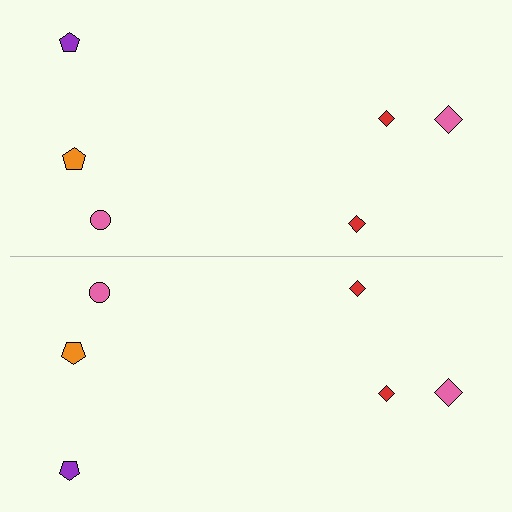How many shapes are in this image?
There are 12 shapes in this image.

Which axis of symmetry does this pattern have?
The pattern has a horizontal axis of symmetry running through the center of the image.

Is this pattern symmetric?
Yes, this pattern has bilateral (reflection) symmetry.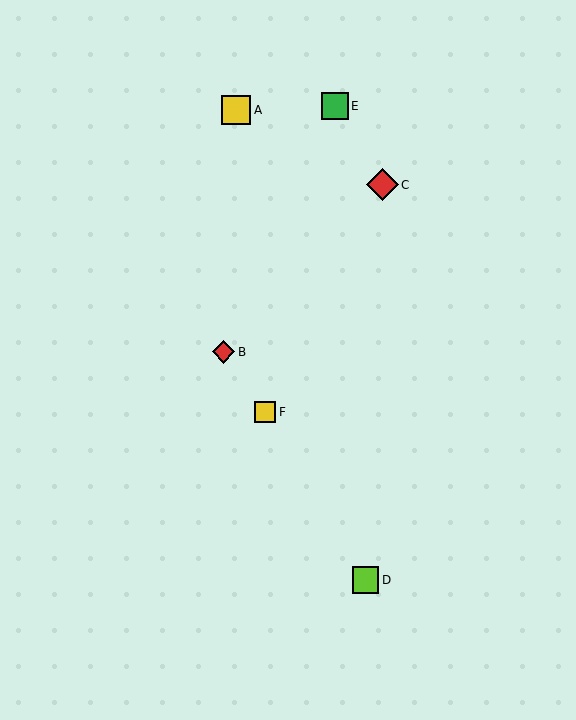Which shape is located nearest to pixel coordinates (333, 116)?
The green square (labeled E) at (335, 106) is nearest to that location.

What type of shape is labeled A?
Shape A is a yellow square.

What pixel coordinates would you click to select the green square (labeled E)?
Click at (335, 106) to select the green square E.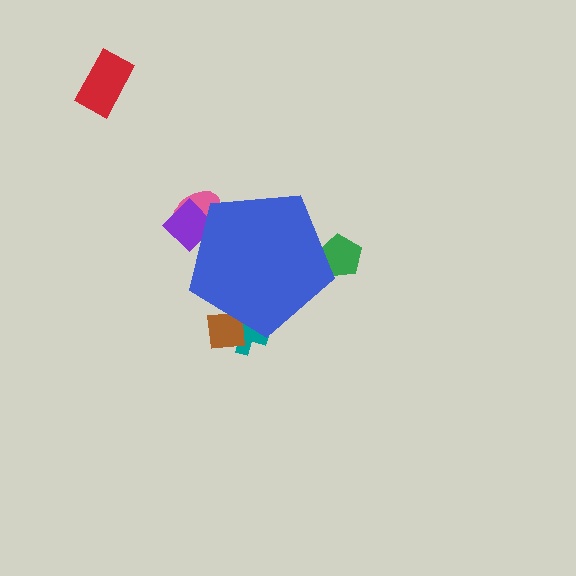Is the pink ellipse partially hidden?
Yes, the pink ellipse is partially hidden behind the blue pentagon.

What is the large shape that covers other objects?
A blue pentagon.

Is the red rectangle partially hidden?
No, the red rectangle is fully visible.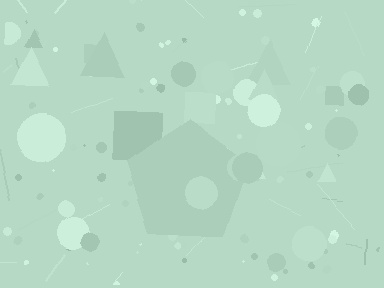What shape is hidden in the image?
A pentagon is hidden in the image.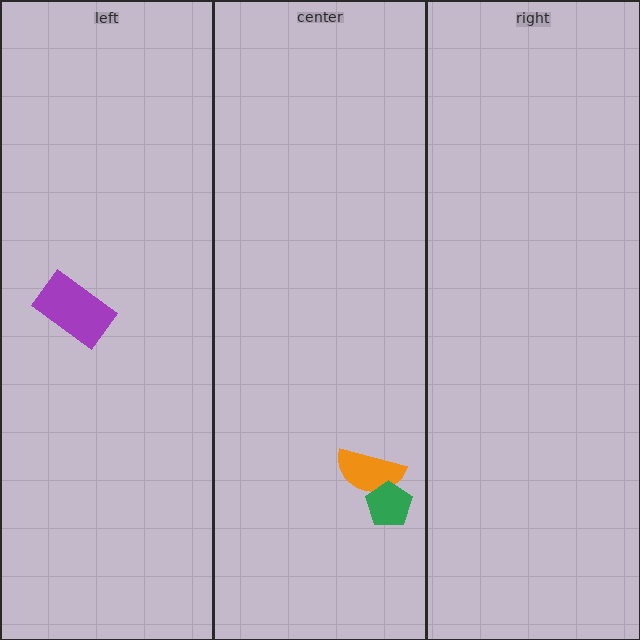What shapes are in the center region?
The orange semicircle, the green pentagon.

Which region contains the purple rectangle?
The left region.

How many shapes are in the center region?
2.